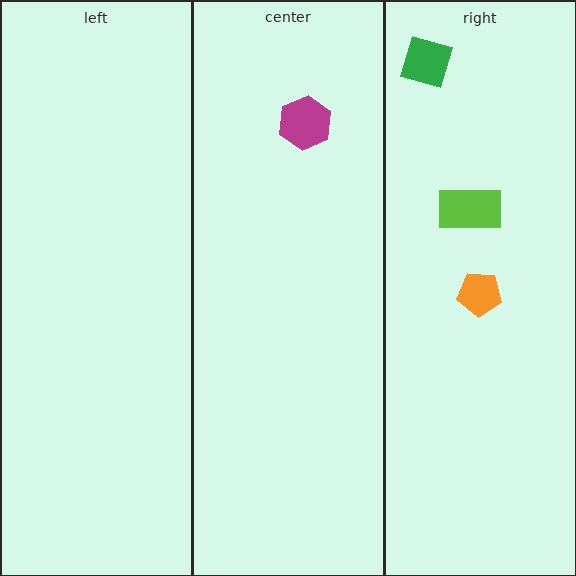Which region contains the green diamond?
The right region.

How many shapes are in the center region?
1.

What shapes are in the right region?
The orange pentagon, the green diamond, the lime rectangle.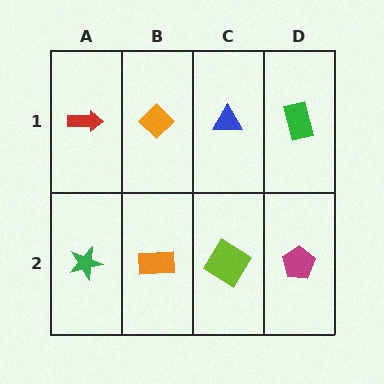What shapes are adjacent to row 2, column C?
A blue triangle (row 1, column C), an orange rectangle (row 2, column B), a magenta pentagon (row 2, column D).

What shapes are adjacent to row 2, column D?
A green rectangle (row 1, column D), a lime diamond (row 2, column C).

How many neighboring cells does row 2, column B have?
3.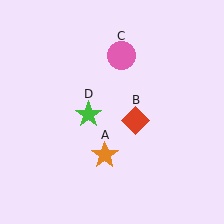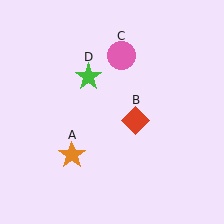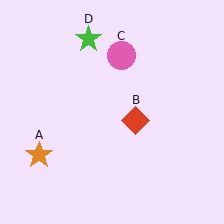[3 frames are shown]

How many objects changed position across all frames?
2 objects changed position: orange star (object A), green star (object D).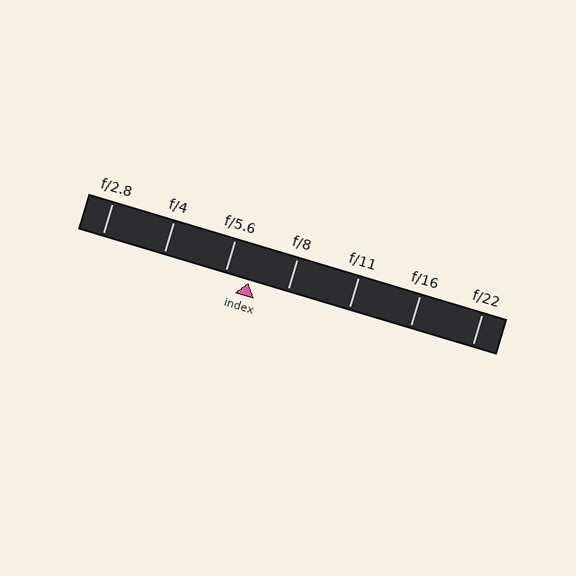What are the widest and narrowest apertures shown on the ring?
The widest aperture shown is f/2.8 and the narrowest is f/22.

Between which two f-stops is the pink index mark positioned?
The index mark is between f/5.6 and f/8.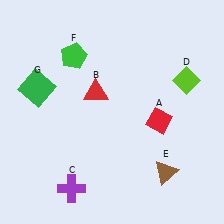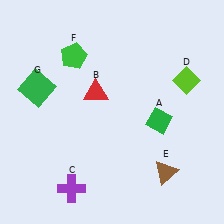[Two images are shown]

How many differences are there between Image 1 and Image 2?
There is 1 difference between the two images.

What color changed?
The diamond (A) changed from red in Image 1 to green in Image 2.